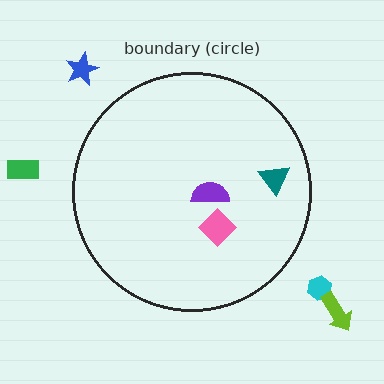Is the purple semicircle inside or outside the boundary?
Inside.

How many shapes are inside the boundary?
3 inside, 4 outside.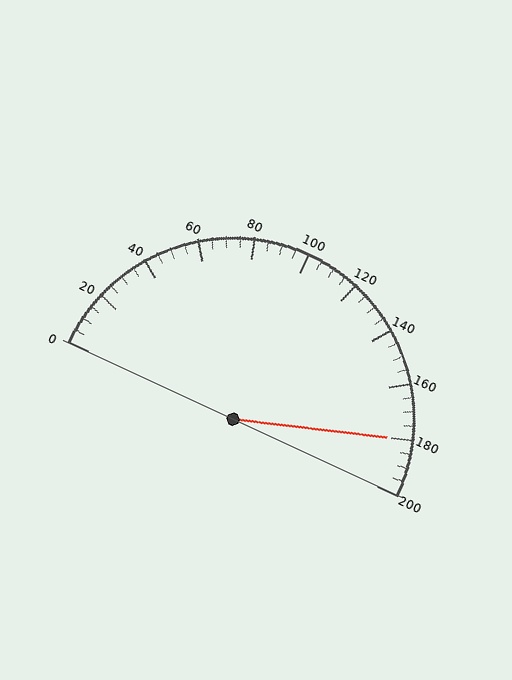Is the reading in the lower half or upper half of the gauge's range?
The reading is in the upper half of the range (0 to 200).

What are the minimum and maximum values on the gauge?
The gauge ranges from 0 to 200.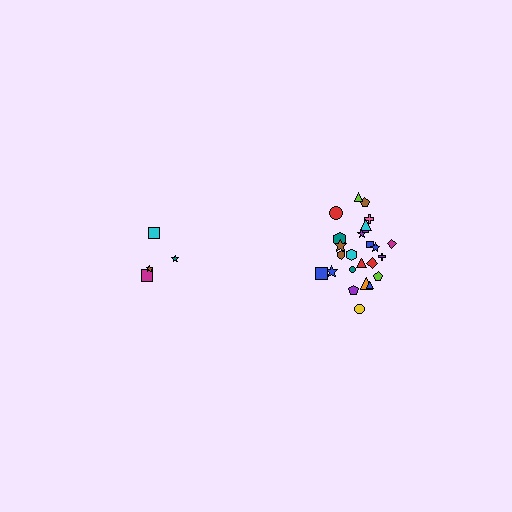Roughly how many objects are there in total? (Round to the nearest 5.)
Roughly 30 objects in total.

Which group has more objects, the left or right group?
The right group.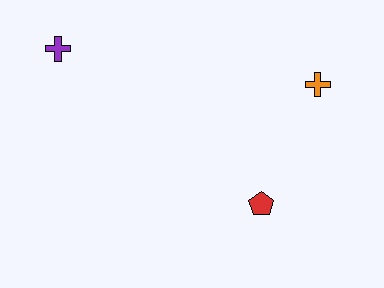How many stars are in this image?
There are no stars.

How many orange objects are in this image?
There is 1 orange object.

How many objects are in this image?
There are 3 objects.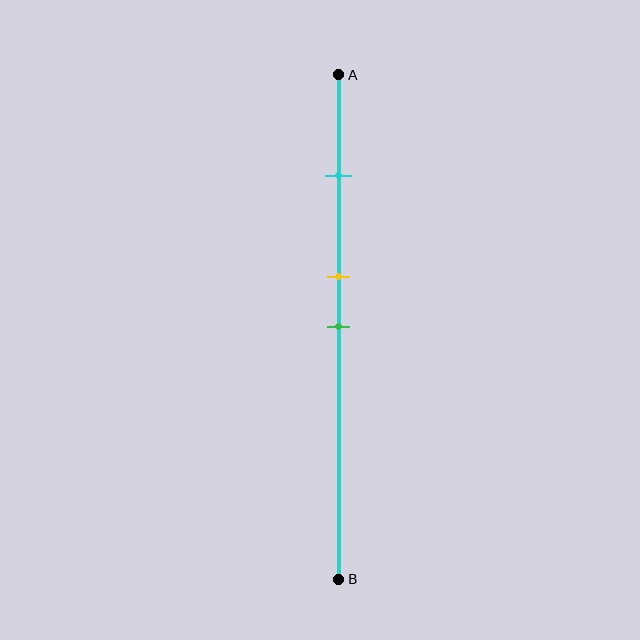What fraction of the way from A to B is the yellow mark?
The yellow mark is approximately 40% (0.4) of the way from A to B.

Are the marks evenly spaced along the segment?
No, the marks are not evenly spaced.